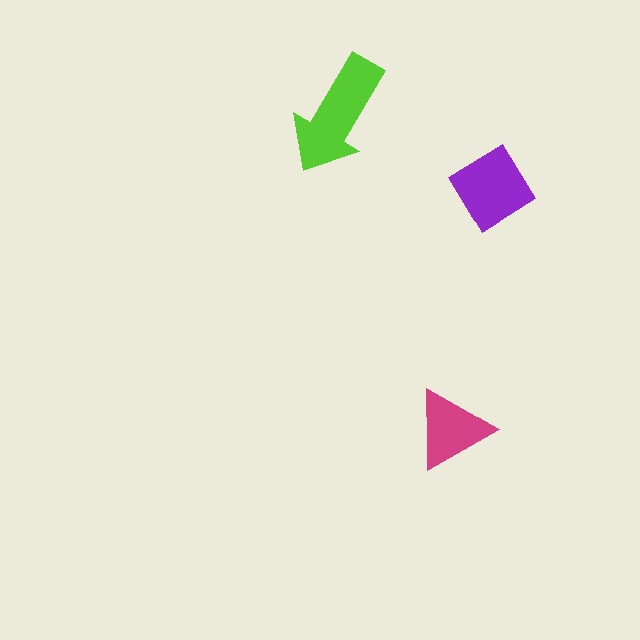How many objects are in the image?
There are 3 objects in the image.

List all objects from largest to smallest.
The lime arrow, the purple diamond, the magenta triangle.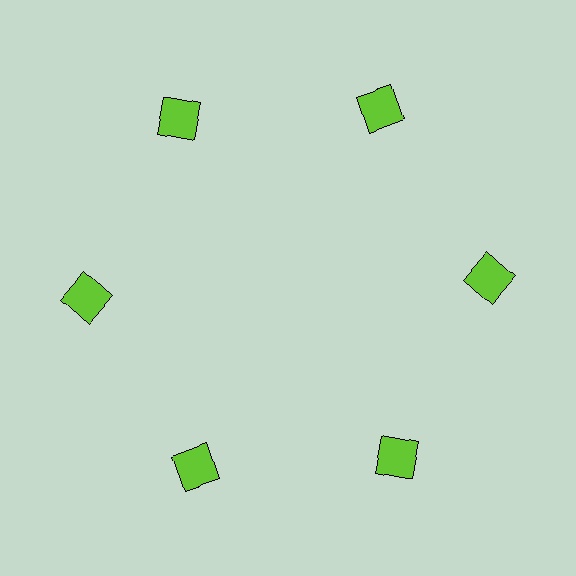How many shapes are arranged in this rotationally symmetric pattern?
There are 6 shapes, arranged in 6 groups of 1.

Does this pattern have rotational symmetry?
Yes, this pattern has 6-fold rotational symmetry. It looks the same after rotating 60 degrees around the center.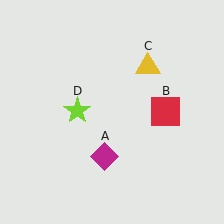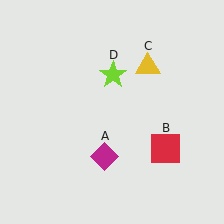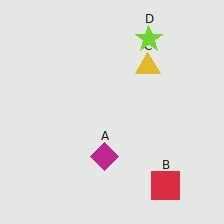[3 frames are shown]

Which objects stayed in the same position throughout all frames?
Magenta diamond (object A) and yellow triangle (object C) remained stationary.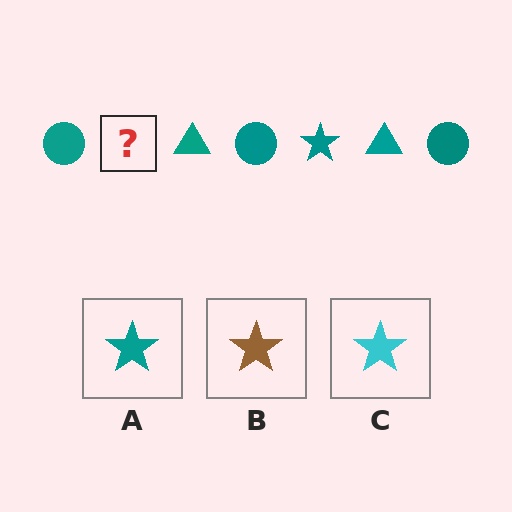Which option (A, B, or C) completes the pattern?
A.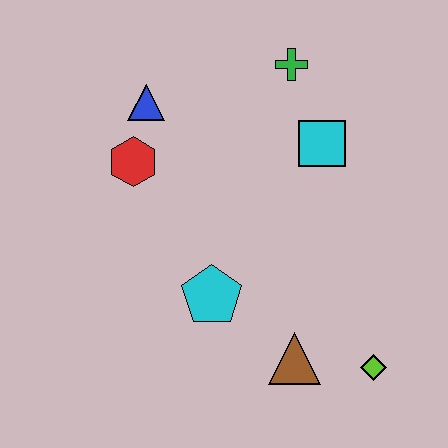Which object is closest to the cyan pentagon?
The brown triangle is closest to the cyan pentagon.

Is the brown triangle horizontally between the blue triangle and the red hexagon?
No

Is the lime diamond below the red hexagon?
Yes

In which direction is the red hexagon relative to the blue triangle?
The red hexagon is below the blue triangle.